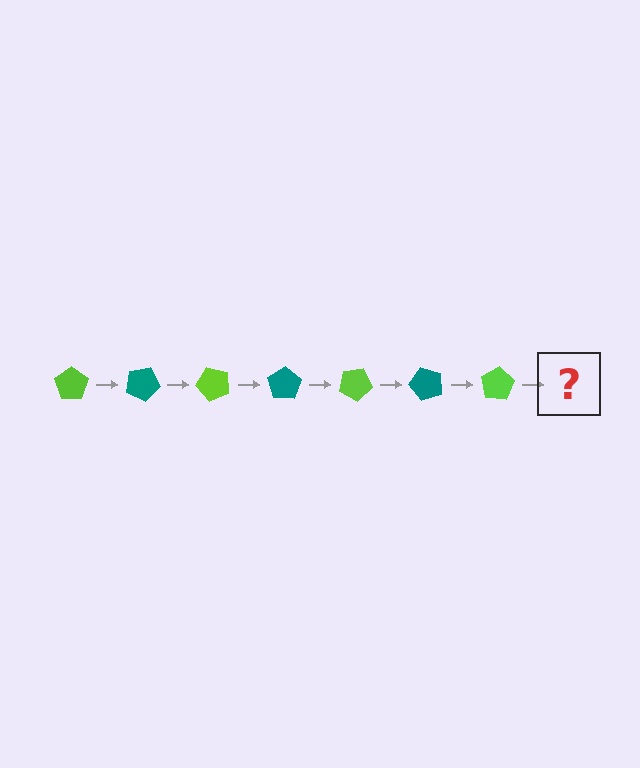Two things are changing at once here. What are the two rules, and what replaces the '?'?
The two rules are that it rotates 25 degrees each step and the color cycles through lime and teal. The '?' should be a teal pentagon, rotated 175 degrees from the start.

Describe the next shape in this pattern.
It should be a teal pentagon, rotated 175 degrees from the start.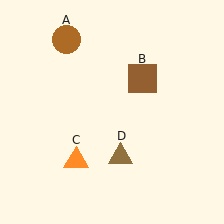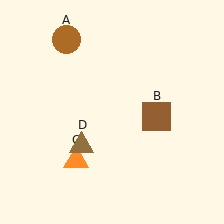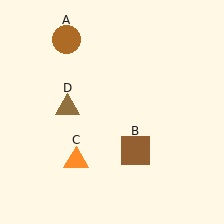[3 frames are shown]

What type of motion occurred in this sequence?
The brown square (object B), brown triangle (object D) rotated clockwise around the center of the scene.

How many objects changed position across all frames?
2 objects changed position: brown square (object B), brown triangle (object D).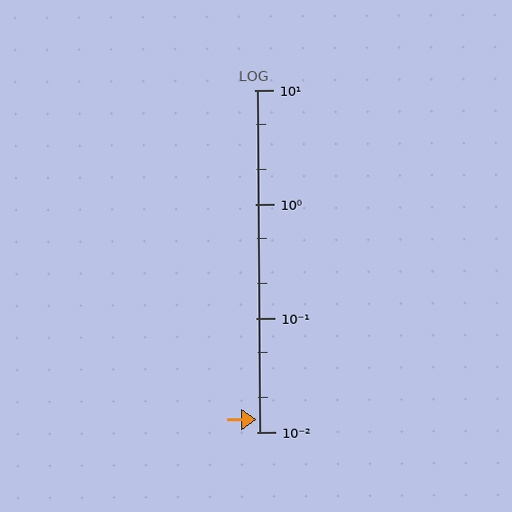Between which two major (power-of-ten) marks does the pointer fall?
The pointer is between 0.01 and 0.1.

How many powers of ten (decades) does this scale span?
The scale spans 3 decades, from 0.01 to 10.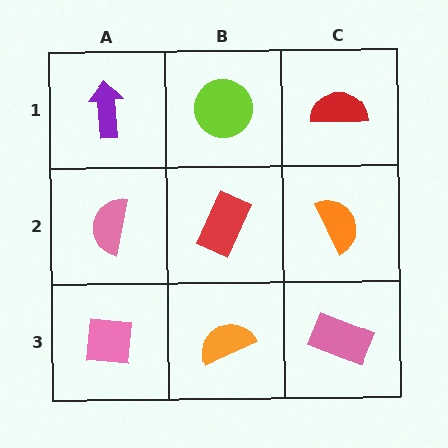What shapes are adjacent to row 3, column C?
An orange semicircle (row 2, column C), an orange semicircle (row 3, column B).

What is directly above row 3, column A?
A pink semicircle.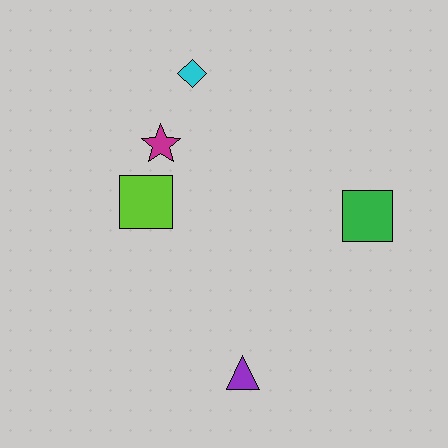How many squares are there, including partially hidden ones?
There are 2 squares.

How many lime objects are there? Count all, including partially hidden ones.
There is 1 lime object.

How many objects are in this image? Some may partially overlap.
There are 5 objects.